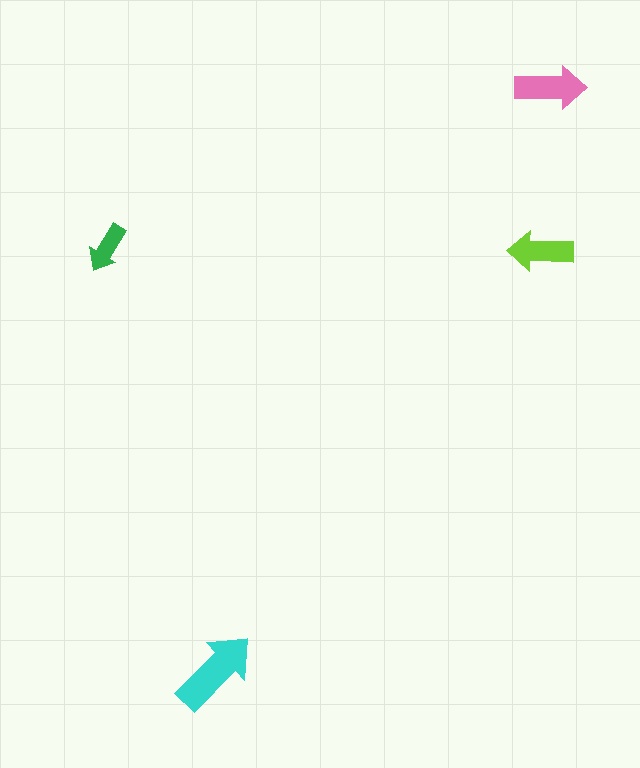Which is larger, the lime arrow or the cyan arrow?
The cyan one.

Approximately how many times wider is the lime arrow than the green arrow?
About 1.5 times wider.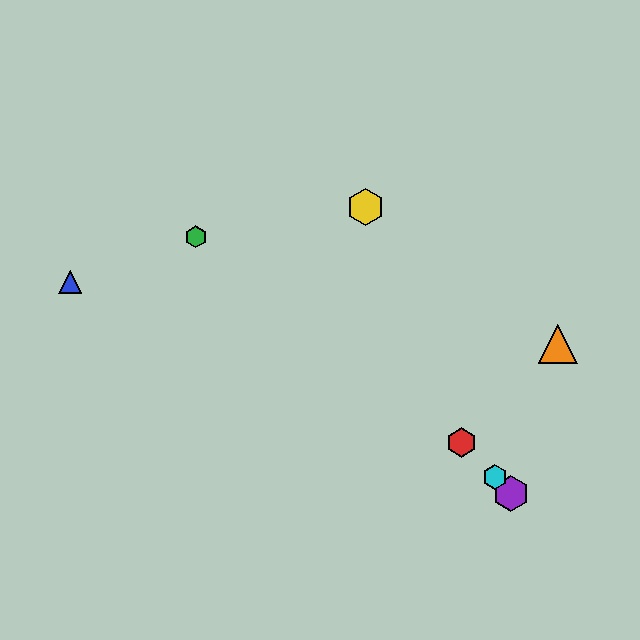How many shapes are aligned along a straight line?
3 shapes (the red hexagon, the purple hexagon, the cyan hexagon) are aligned along a straight line.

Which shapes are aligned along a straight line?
The red hexagon, the purple hexagon, the cyan hexagon are aligned along a straight line.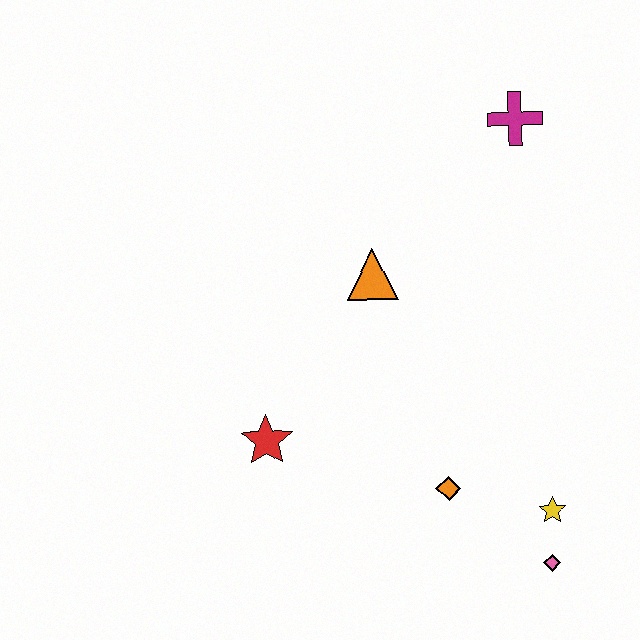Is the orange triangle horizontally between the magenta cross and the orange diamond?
No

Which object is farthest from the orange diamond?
The magenta cross is farthest from the orange diamond.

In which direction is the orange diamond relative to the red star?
The orange diamond is to the right of the red star.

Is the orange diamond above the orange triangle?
No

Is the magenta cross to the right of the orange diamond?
Yes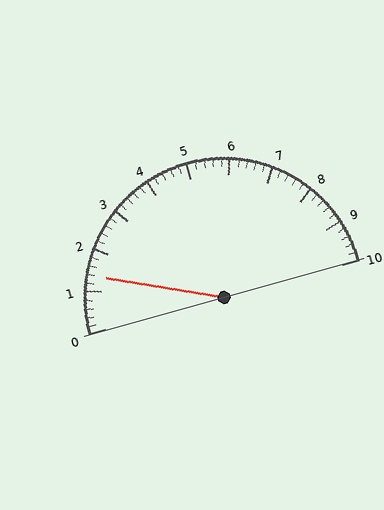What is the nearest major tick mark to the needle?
The nearest major tick mark is 1.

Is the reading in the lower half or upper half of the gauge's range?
The reading is in the lower half of the range (0 to 10).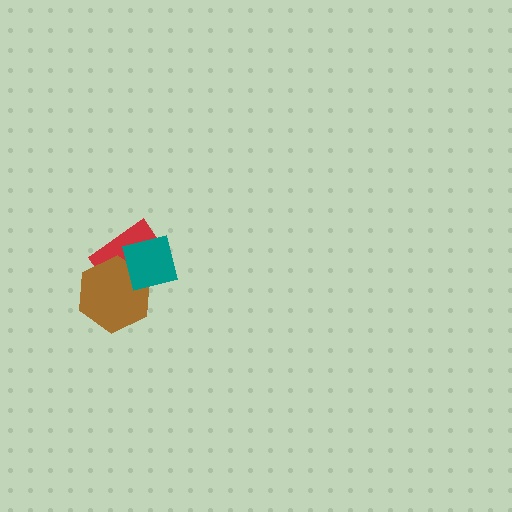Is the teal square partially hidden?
No, no other shape covers it.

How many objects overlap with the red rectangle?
2 objects overlap with the red rectangle.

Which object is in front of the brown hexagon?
The teal square is in front of the brown hexagon.